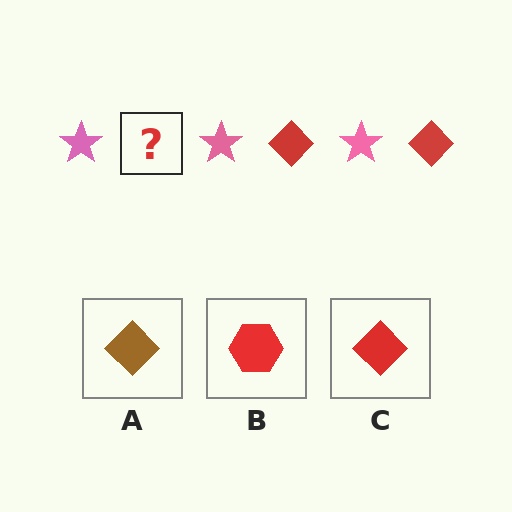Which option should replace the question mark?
Option C.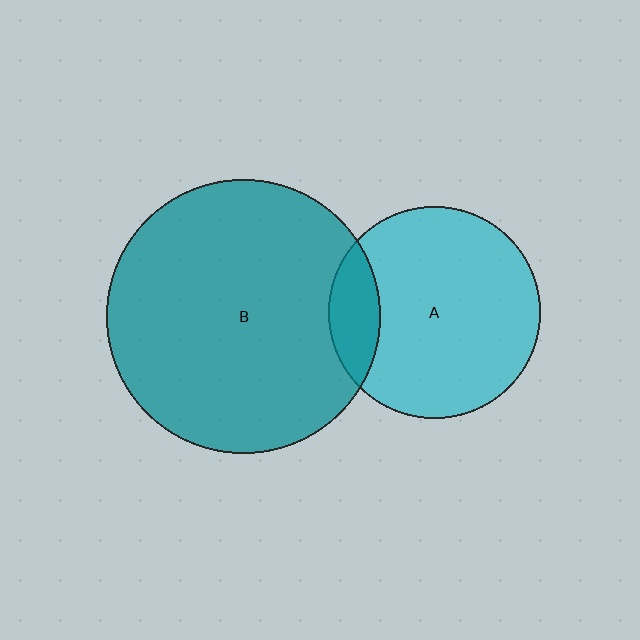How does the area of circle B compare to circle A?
Approximately 1.7 times.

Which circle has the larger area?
Circle B (teal).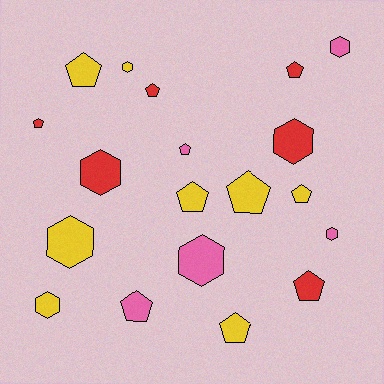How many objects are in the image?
There are 19 objects.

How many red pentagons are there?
There are 4 red pentagons.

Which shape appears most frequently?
Pentagon, with 11 objects.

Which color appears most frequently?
Yellow, with 8 objects.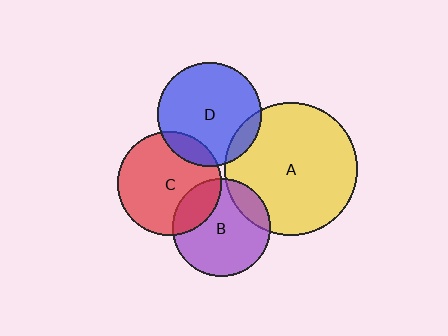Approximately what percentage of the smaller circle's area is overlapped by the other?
Approximately 25%.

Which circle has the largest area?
Circle A (yellow).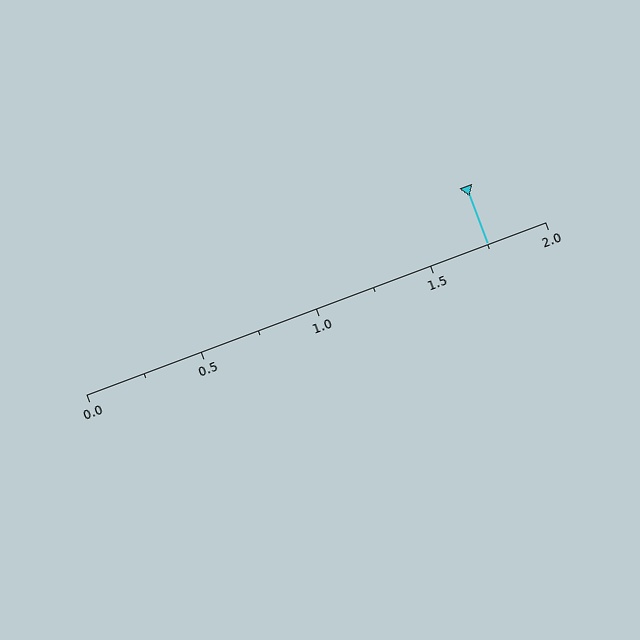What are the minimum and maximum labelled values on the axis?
The axis runs from 0.0 to 2.0.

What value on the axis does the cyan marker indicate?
The marker indicates approximately 1.75.